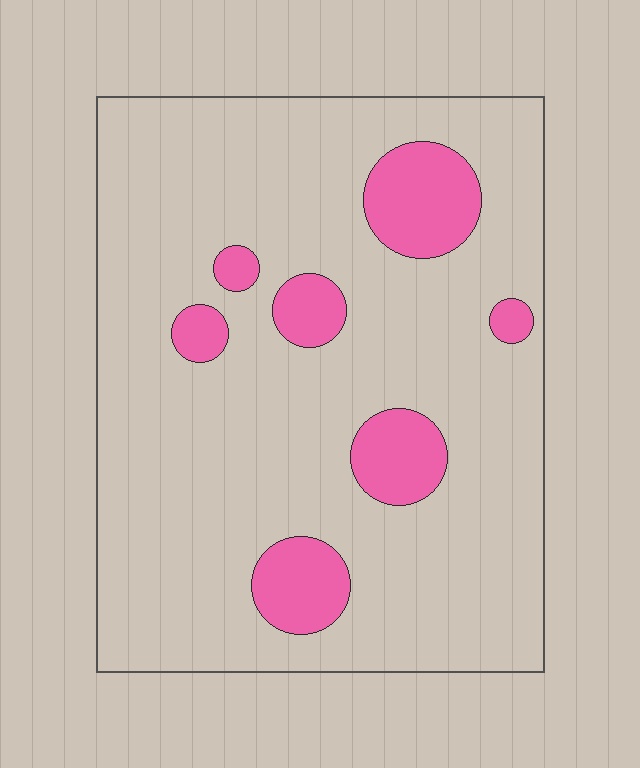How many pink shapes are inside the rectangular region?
7.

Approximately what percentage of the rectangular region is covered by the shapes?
Approximately 15%.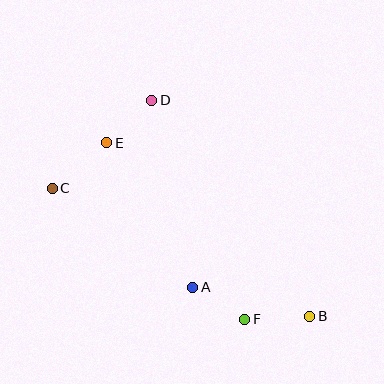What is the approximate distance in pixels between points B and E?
The distance between B and E is approximately 267 pixels.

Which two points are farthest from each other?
Points B and C are farthest from each other.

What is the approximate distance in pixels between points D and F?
The distance between D and F is approximately 238 pixels.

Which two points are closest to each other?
Points A and F are closest to each other.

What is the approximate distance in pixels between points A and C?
The distance between A and C is approximately 172 pixels.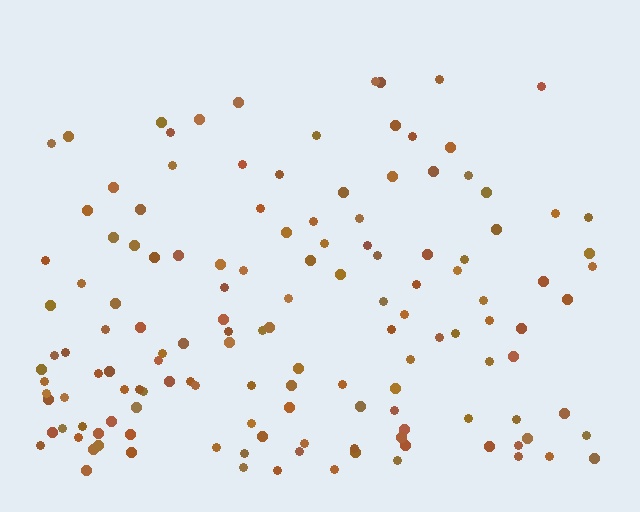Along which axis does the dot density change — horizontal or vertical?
Vertical.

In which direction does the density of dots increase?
From top to bottom, with the bottom side densest.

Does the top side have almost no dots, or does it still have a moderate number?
Still a moderate number, just noticeably fewer than the bottom.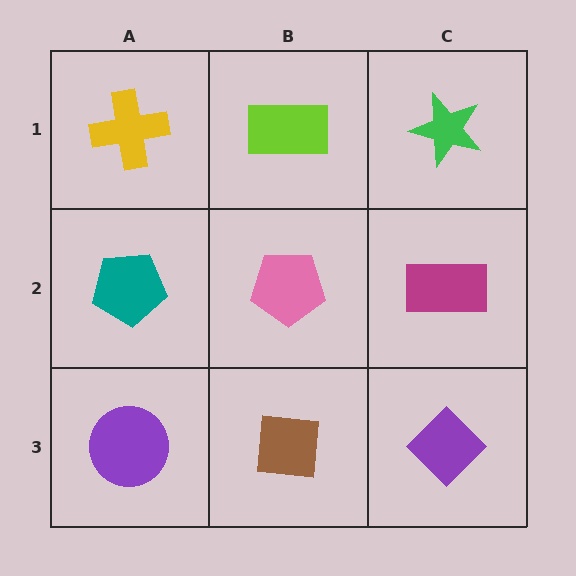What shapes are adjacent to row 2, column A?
A yellow cross (row 1, column A), a purple circle (row 3, column A), a pink pentagon (row 2, column B).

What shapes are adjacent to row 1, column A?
A teal pentagon (row 2, column A), a lime rectangle (row 1, column B).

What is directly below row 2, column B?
A brown square.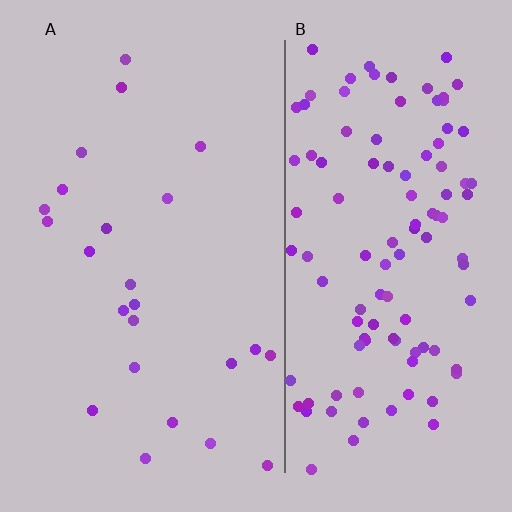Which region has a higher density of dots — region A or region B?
B (the right).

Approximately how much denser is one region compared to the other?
Approximately 4.7× — region B over region A.